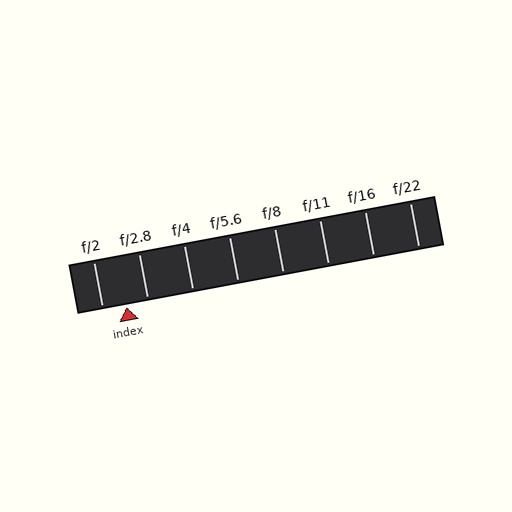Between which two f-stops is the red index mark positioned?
The index mark is between f/2 and f/2.8.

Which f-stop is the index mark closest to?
The index mark is closest to f/2.8.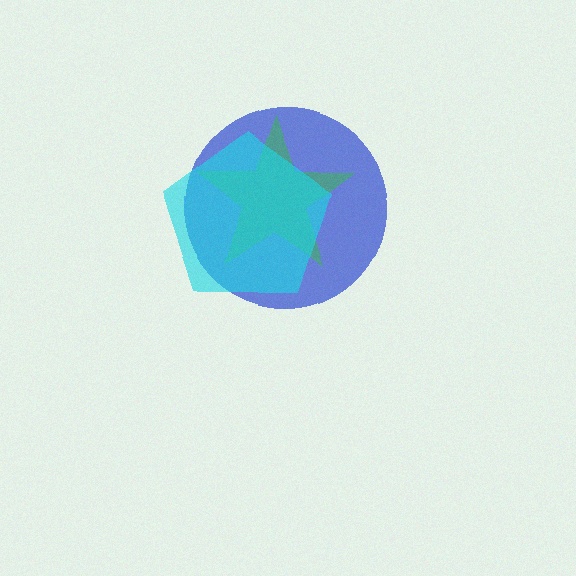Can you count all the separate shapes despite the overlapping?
Yes, there are 3 separate shapes.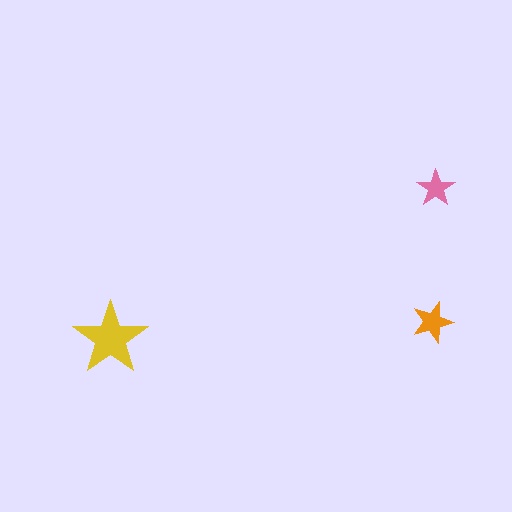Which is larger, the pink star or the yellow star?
The yellow one.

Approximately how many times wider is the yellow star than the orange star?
About 2 times wider.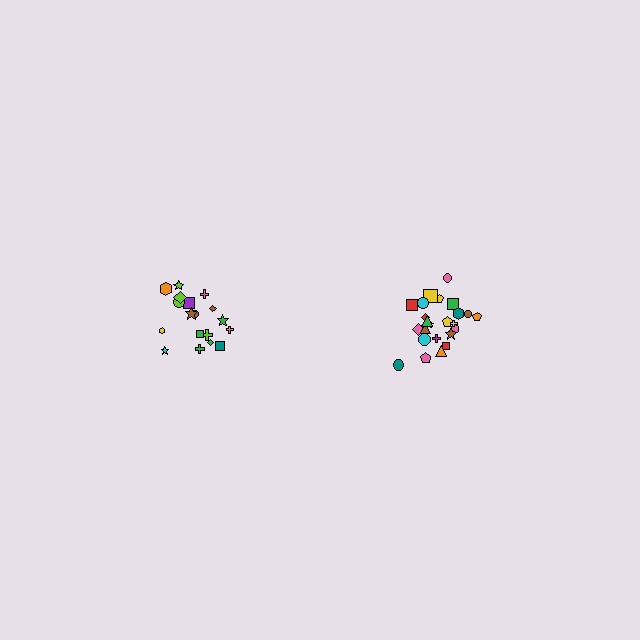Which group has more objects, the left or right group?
The right group.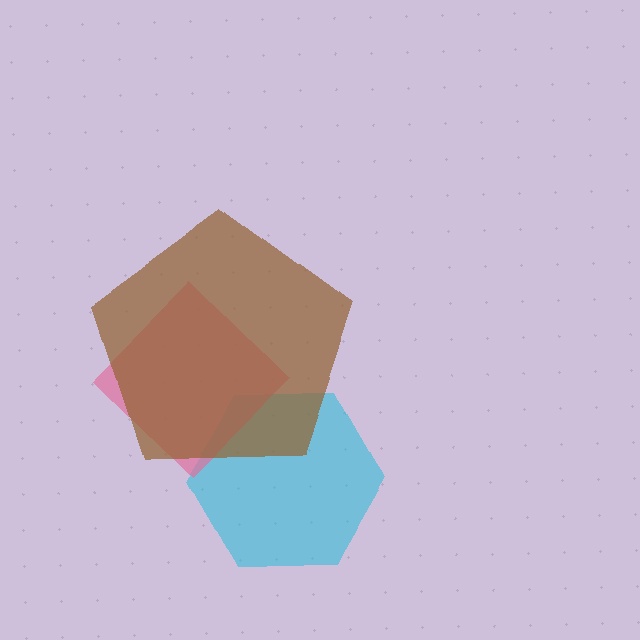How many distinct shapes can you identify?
There are 3 distinct shapes: a cyan hexagon, a pink diamond, a brown pentagon.